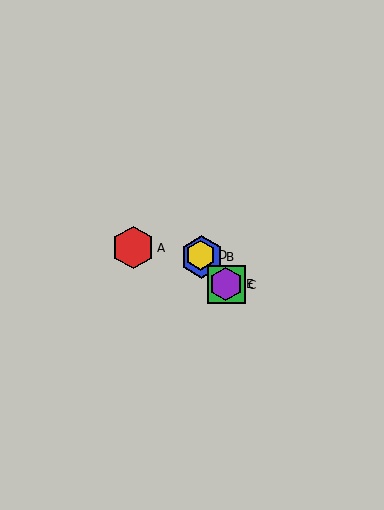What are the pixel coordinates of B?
Object B is at (202, 257).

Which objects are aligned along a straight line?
Objects B, C, D, E are aligned along a straight line.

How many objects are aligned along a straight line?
4 objects (B, C, D, E) are aligned along a straight line.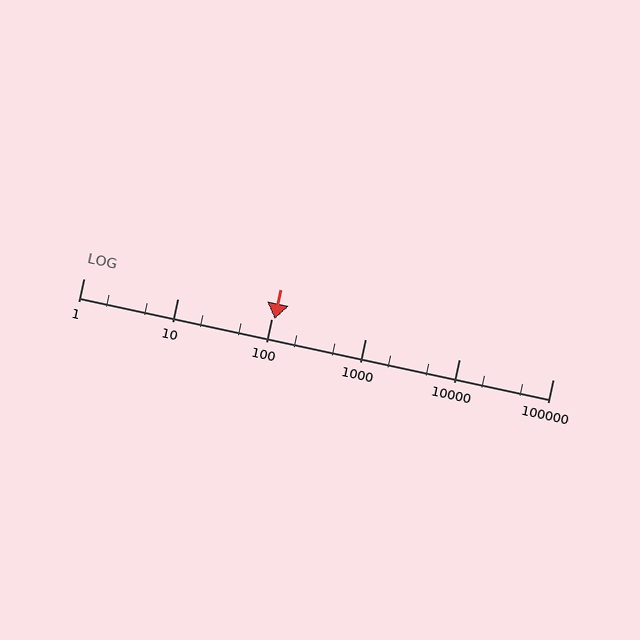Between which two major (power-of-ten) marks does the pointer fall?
The pointer is between 100 and 1000.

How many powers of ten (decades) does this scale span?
The scale spans 5 decades, from 1 to 100000.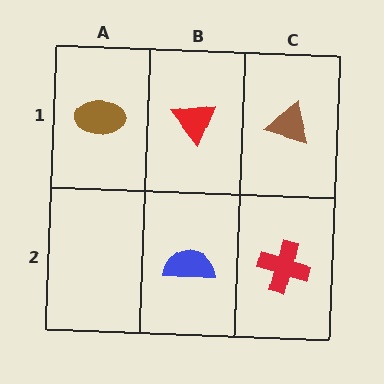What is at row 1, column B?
A red triangle.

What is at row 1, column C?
A brown triangle.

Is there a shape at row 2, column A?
No, that cell is empty.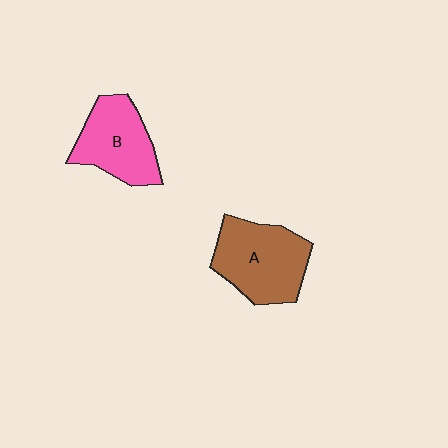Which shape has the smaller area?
Shape B (pink).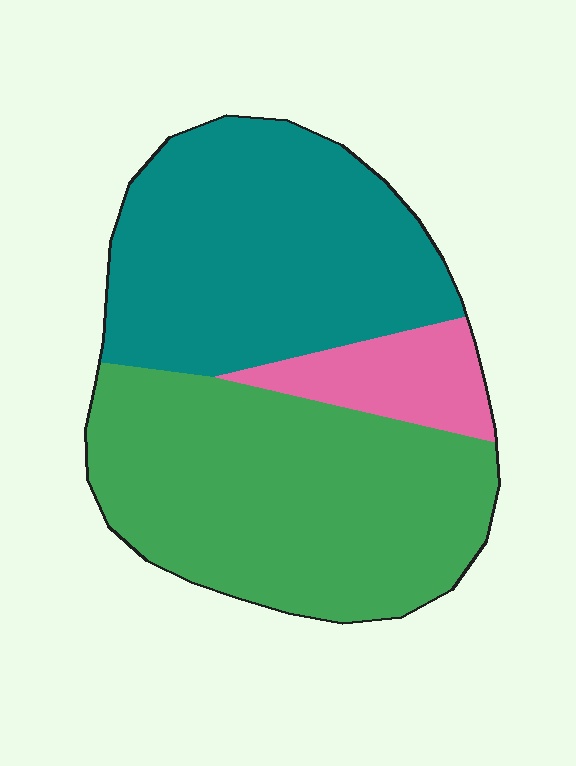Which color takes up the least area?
Pink, at roughly 10%.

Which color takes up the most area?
Green, at roughly 50%.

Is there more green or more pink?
Green.